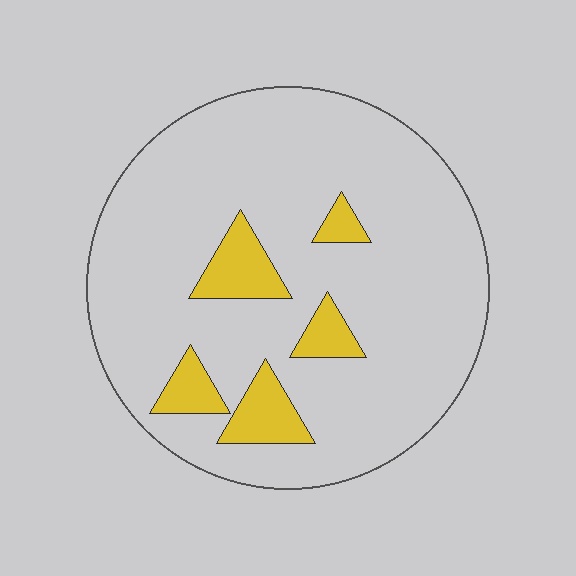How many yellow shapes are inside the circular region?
5.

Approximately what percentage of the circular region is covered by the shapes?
Approximately 15%.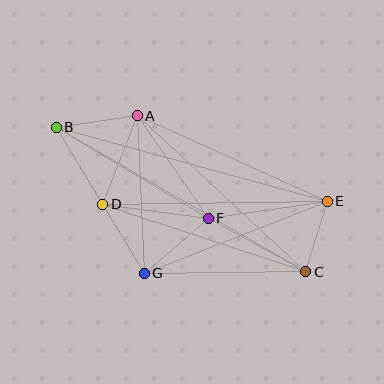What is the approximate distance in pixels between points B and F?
The distance between B and F is approximately 177 pixels.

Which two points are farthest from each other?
Points B and C are farthest from each other.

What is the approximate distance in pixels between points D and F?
The distance between D and F is approximately 106 pixels.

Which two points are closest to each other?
Points C and E are closest to each other.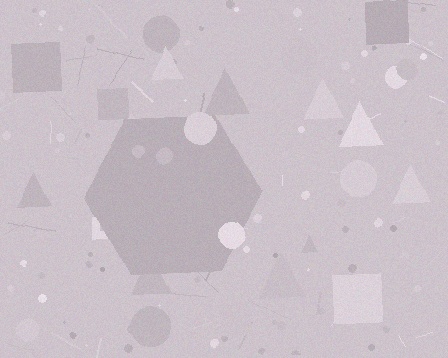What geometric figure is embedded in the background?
A hexagon is embedded in the background.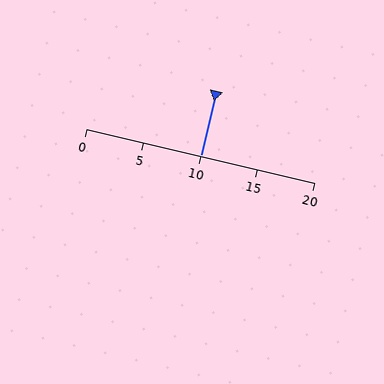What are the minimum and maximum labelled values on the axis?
The axis runs from 0 to 20.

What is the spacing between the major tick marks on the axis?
The major ticks are spaced 5 apart.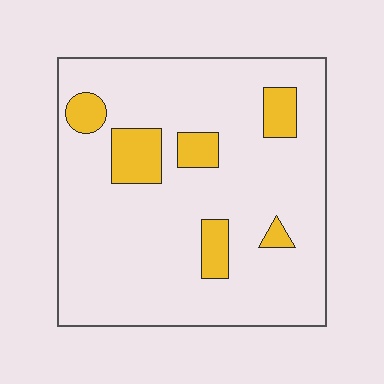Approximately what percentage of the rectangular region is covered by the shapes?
Approximately 15%.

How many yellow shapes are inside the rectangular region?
6.